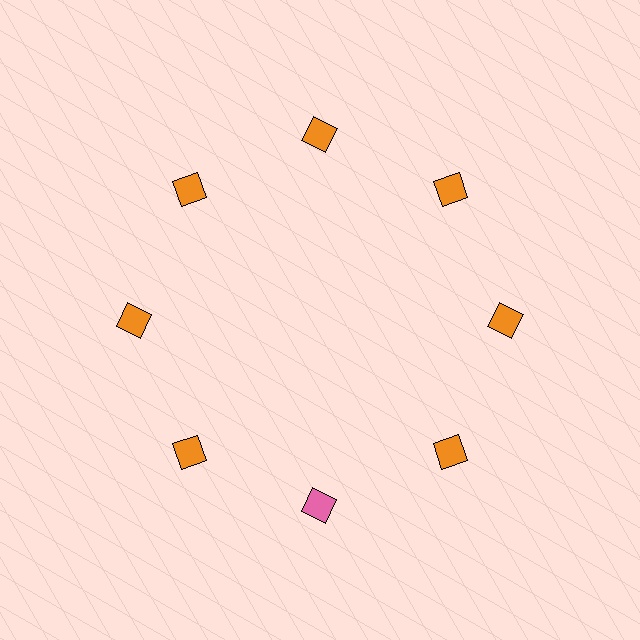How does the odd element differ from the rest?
It has a different color: pink instead of orange.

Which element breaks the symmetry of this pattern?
The pink diamond at roughly the 6 o'clock position breaks the symmetry. All other shapes are orange diamonds.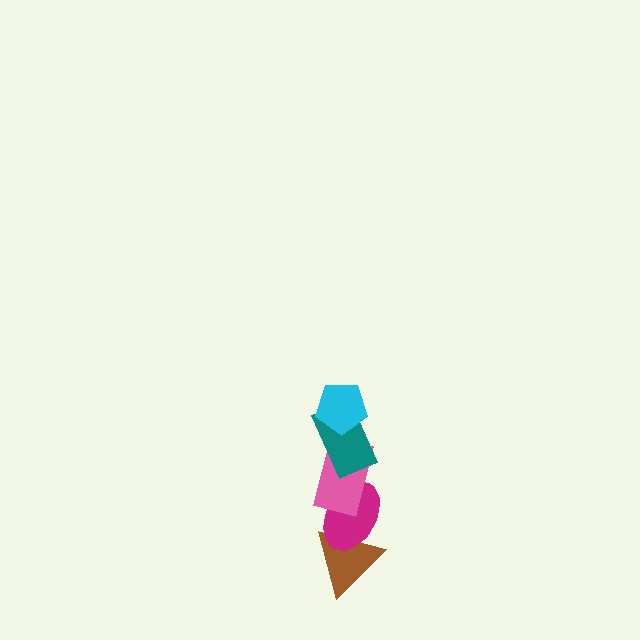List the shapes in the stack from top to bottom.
From top to bottom: the cyan pentagon, the teal rectangle, the pink rectangle, the magenta ellipse, the brown triangle.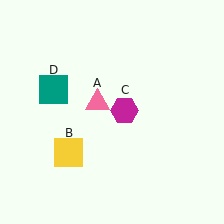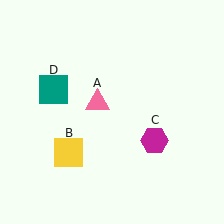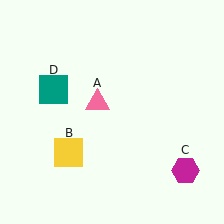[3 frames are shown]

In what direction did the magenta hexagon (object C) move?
The magenta hexagon (object C) moved down and to the right.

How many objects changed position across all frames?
1 object changed position: magenta hexagon (object C).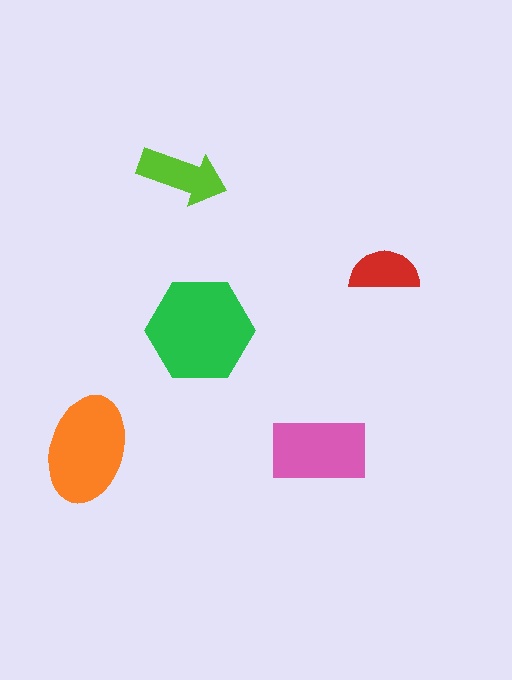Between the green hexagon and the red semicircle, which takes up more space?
The green hexagon.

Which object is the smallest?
The red semicircle.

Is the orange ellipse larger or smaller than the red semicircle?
Larger.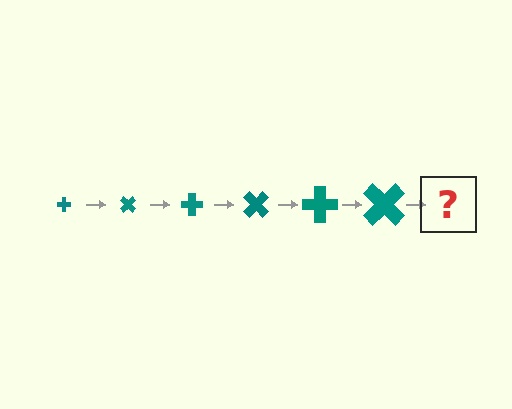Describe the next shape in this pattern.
It should be a cross, larger than the previous one and rotated 270 degrees from the start.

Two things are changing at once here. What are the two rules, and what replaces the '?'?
The two rules are that the cross grows larger each step and it rotates 45 degrees each step. The '?' should be a cross, larger than the previous one and rotated 270 degrees from the start.